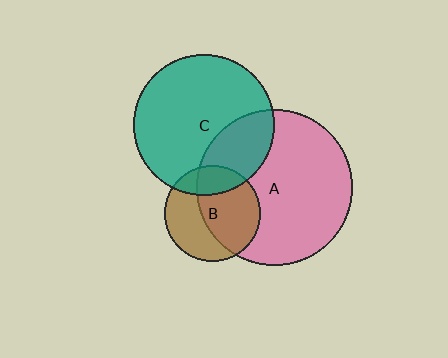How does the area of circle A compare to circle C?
Approximately 1.2 times.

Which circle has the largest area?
Circle A (pink).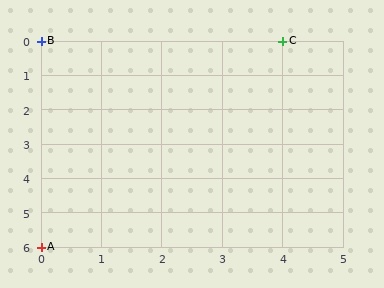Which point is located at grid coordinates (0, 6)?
Point A is at (0, 6).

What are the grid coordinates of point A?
Point A is at grid coordinates (0, 6).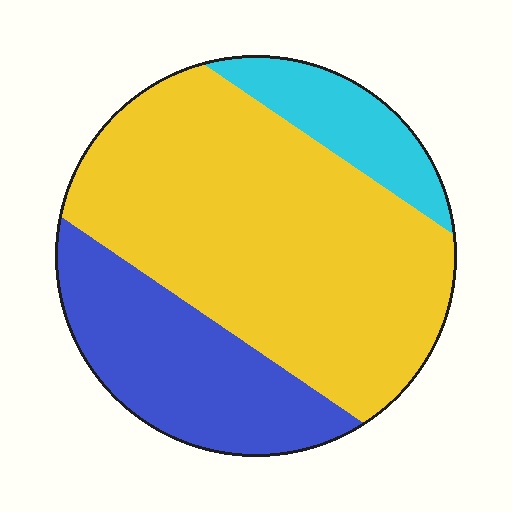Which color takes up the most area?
Yellow, at roughly 60%.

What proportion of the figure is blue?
Blue covers about 25% of the figure.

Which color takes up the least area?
Cyan, at roughly 10%.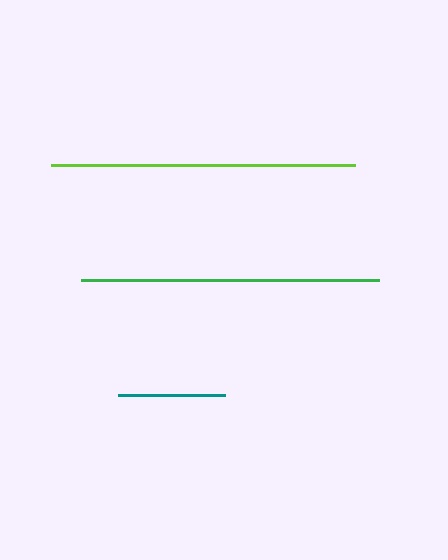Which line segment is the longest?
The lime line is the longest at approximately 304 pixels.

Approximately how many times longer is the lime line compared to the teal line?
The lime line is approximately 2.8 times the length of the teal line.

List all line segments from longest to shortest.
From longest to shortest: lime, green, teal.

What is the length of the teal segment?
The teal segment is approximately 108 pixels long.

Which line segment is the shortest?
The teal line is the shortest at approximately 108 pixels.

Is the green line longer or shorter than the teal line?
The green line is longer than the teal line.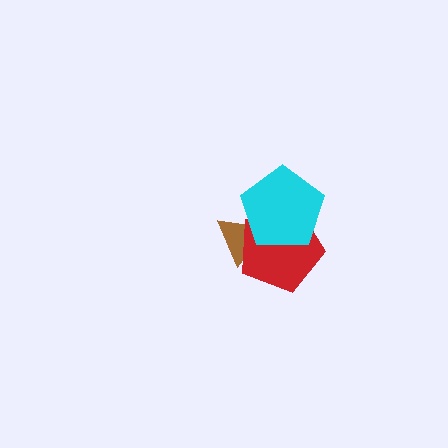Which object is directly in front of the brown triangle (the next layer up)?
The red pentagon is directly in front of the brown triangle.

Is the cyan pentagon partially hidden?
No, no other shape covers it.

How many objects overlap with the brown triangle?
2 objects overlap with the brown triangle.